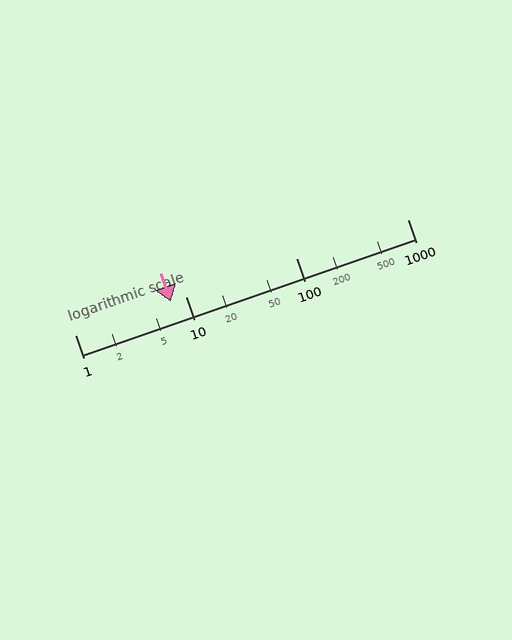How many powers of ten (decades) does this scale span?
The scale spans 3 decades, from 1 to 1000.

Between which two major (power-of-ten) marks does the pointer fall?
The pointer is between 1 and 10.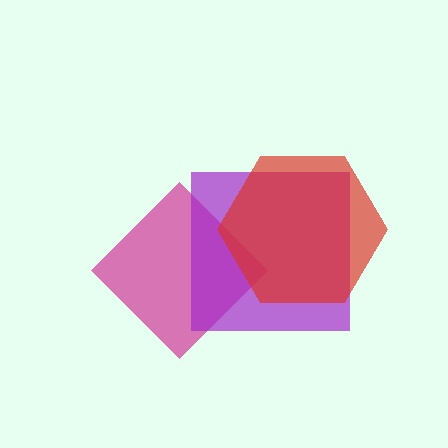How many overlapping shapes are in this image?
There are 3 overlapping shapes in the image.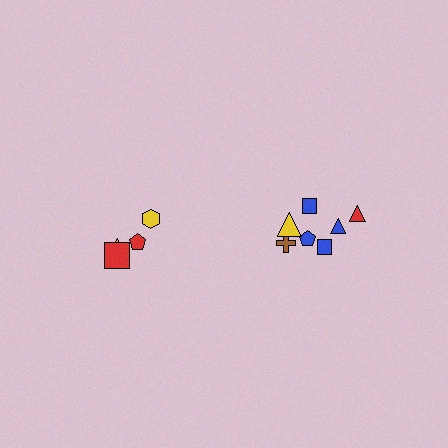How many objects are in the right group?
There are 7 objects.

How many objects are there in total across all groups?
There are 11 objects.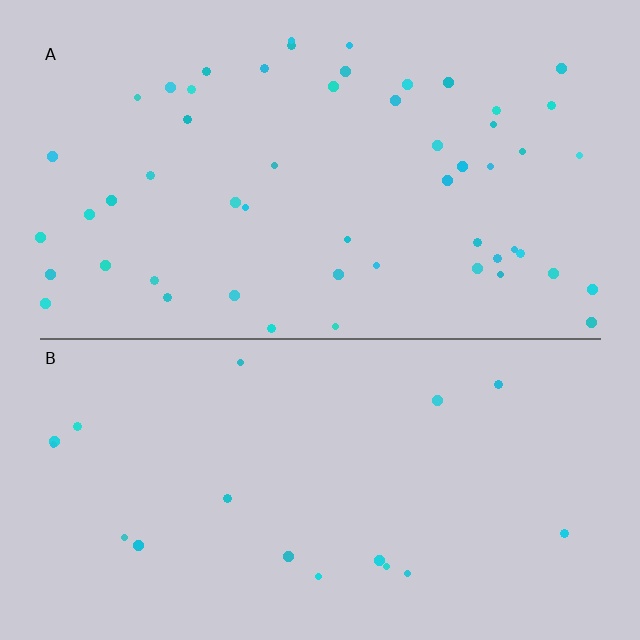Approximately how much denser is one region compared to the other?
Approximately 3.0× — region A over region B.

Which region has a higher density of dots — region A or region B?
A (the top).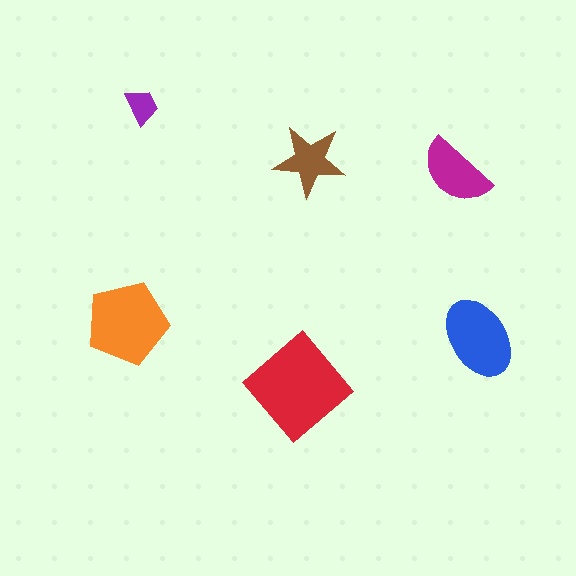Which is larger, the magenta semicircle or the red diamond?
The red diamond.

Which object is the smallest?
The purple trapezoid.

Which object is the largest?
The red diamond.